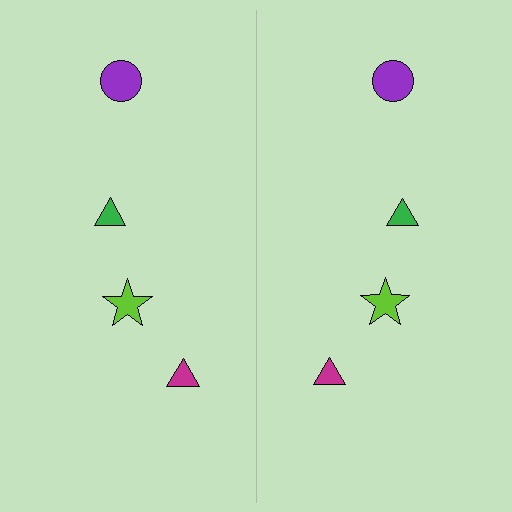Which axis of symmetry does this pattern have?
The pattern has a vertical axis of symmetry running through the center of the image.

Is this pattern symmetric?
Yes, this pattern has bilateral (reflection) symmetry.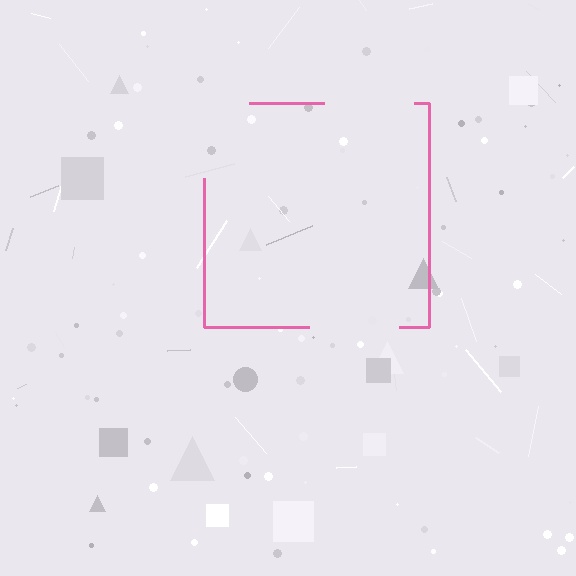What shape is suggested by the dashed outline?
The dashed outline suggests a square.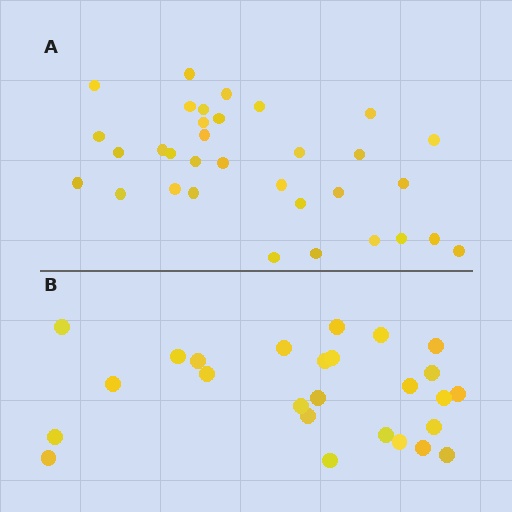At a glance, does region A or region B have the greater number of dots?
Region A (the top region) has more dots.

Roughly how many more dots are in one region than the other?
Region A has roughly 8 or so more dots than region B.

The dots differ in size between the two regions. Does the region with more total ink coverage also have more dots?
No. Region B has more total ink coverage because its dots are larger, but region A actually contains more individual dots. Total area can be misleading — the number of items is what matters here.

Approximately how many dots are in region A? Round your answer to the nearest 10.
About 30 dots. (The exact count is 33, which rounds to 30.)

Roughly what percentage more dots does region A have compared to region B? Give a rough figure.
About 25% more.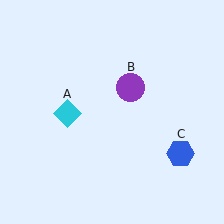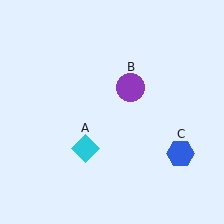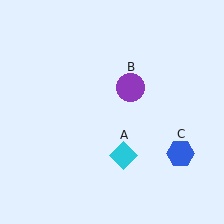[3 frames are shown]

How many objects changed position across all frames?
1 object changed position: cyan diamond (object A).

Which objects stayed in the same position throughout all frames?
Purple circle (object B) and blue hexagon (object C) remained stationary.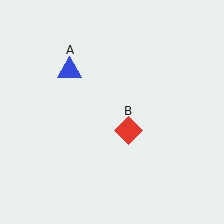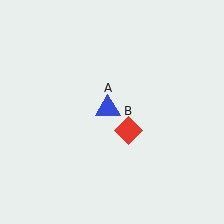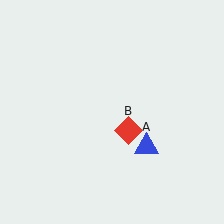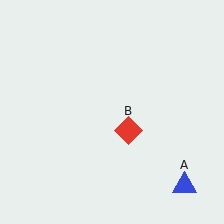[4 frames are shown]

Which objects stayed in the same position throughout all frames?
Red diamond (object B) remained stationary.